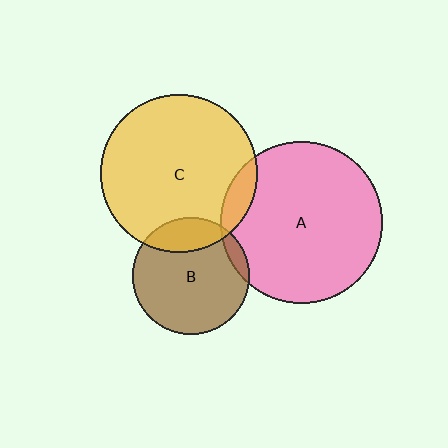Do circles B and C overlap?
Yes.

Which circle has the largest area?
Circle A (pink).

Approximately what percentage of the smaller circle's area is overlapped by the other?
Approximately 20%.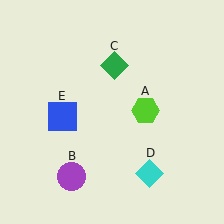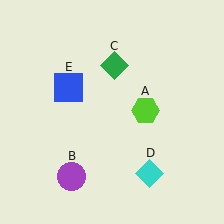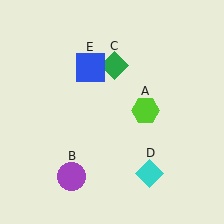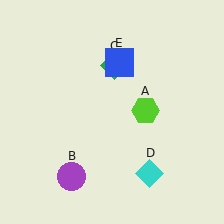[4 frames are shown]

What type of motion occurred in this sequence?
The blue square (object E) rotated clockwise around the center of the scene.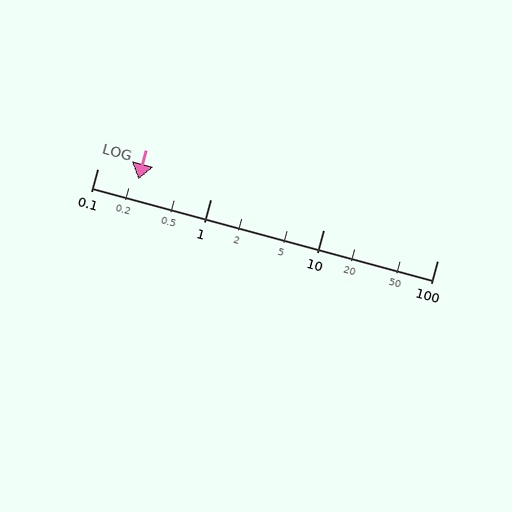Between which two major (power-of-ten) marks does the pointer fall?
The pointer is between 0.1 and 1.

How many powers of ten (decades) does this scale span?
The scale spans 3 decades, from 0.1 to 100.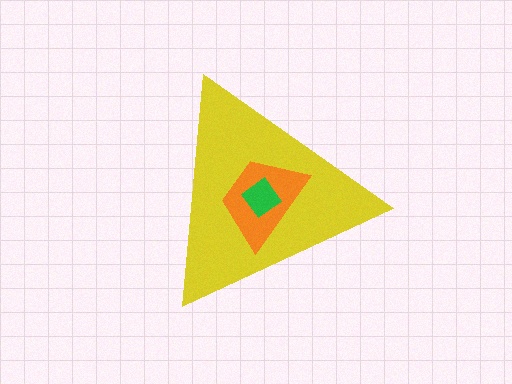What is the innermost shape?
The green diamond.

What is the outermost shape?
The yellow triangle.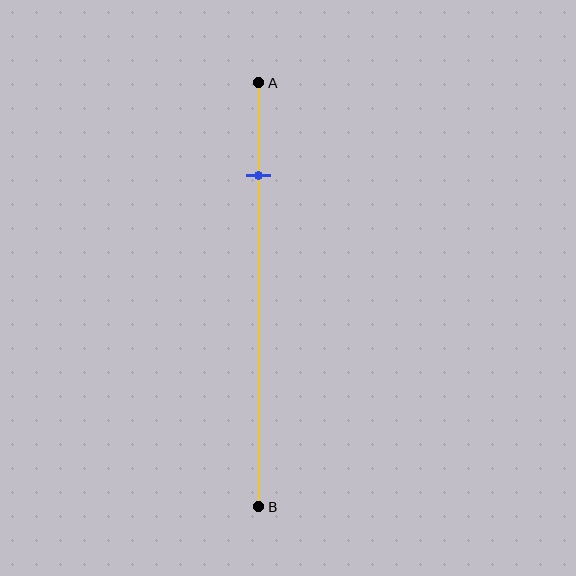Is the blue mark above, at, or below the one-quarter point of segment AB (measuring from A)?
The blue mark is above the one-quarter point of segment AB.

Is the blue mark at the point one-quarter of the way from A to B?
No, the mark is at about 20% from A, not at the 25% one-quarter point.